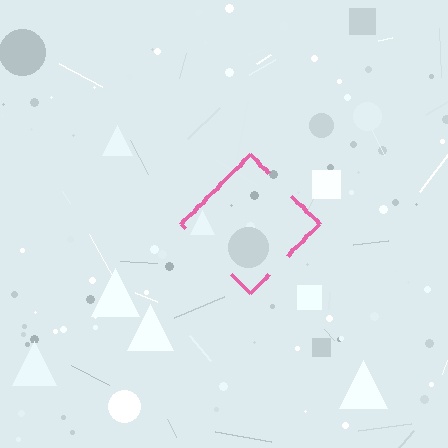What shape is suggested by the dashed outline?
The dashed outline suggests a diamond.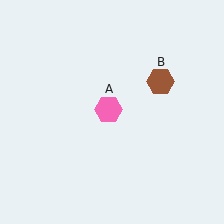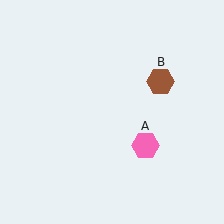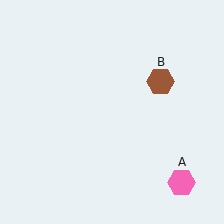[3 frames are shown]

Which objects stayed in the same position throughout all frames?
Brown hexagon (object B) remained stationary.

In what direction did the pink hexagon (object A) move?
The pink hexagon (object A) moved down and to the right.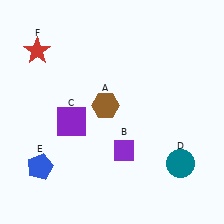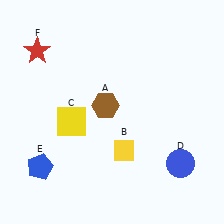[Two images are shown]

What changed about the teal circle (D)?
In Image 1, D is teal. In Image 2, it changed to blue.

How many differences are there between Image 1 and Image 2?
There are 3 differences between the two images.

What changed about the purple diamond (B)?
In Image 1, B is purple. In Image 2, it changed to yellow.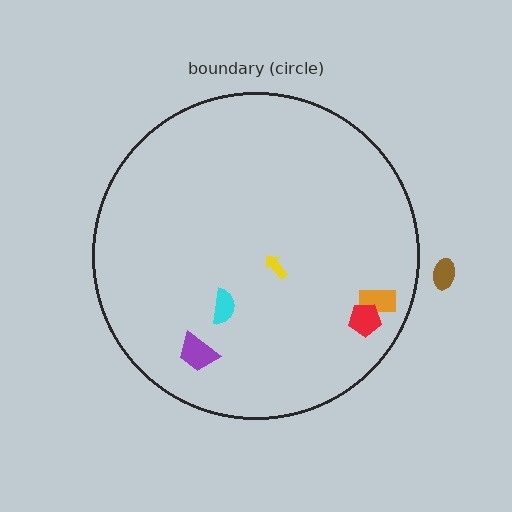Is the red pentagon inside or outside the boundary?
Inside.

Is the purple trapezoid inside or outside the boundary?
Inside.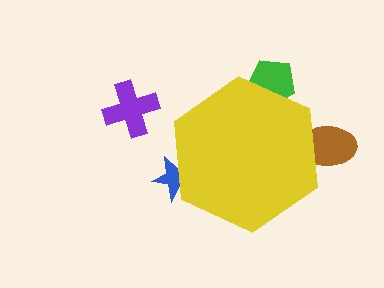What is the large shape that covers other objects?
A yellow hexagon.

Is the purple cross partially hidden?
No, the purple cross is fully visible.